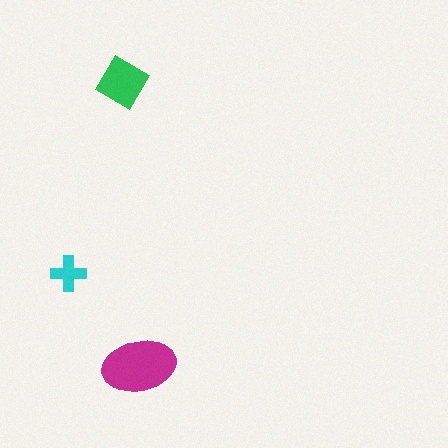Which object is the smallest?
The cyan cross.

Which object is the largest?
The magenta ellipse.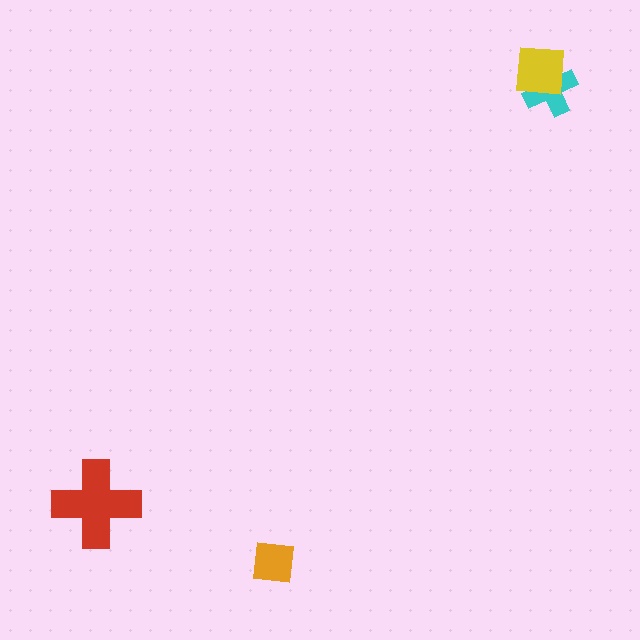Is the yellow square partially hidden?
No, no other shape covers it.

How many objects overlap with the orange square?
0 objects overlap with the orange square.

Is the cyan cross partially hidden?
Yes, it is partially covered by another shape.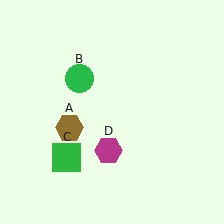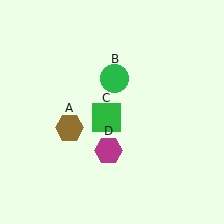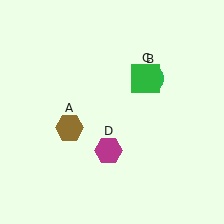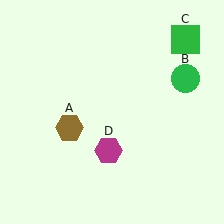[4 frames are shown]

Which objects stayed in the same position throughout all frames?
Brown hexagon (object A) and magenta hexagon (object D) remained stationary.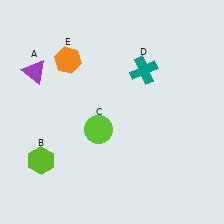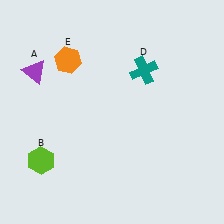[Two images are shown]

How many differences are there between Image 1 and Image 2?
There is 1 difference between the two images.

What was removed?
The lime circle (C) was removed in Image 2.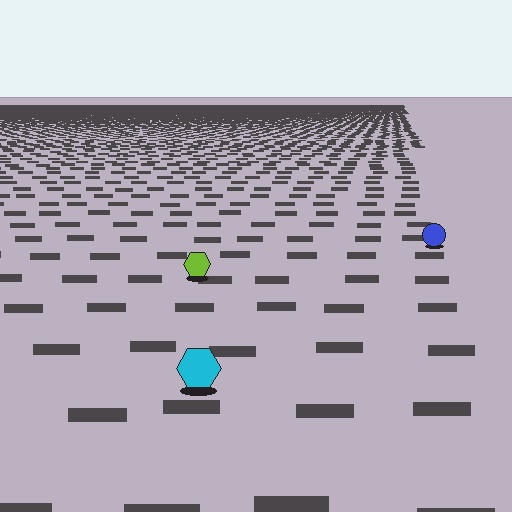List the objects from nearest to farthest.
From nearest to farthest: the cyan hexagon, the lime hexagon, the blue circle.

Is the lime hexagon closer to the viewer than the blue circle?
Yes. The lime hexagon is closer — you can tell from the texture gradient: the ground texture is coarser near it.